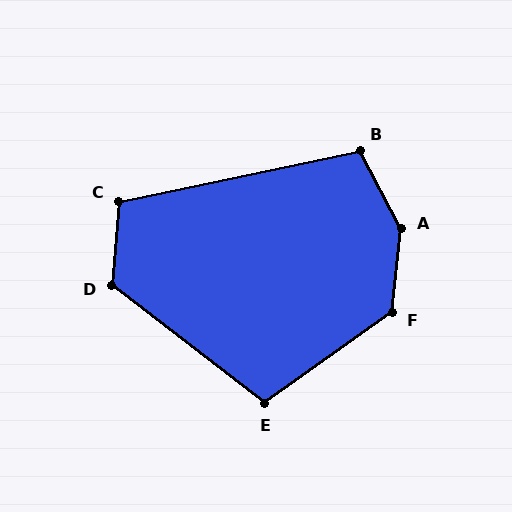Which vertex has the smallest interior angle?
B, at approximately 106 degrees.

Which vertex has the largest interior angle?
A, at approximately 146 degrees.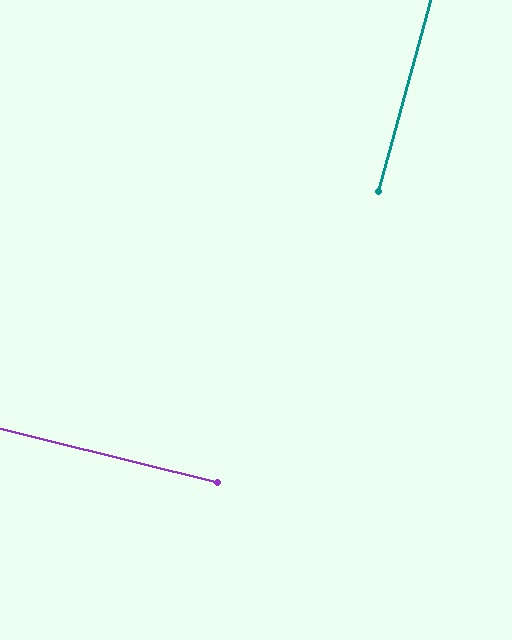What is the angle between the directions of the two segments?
Approximately 89 degrees.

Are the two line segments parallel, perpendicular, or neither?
Perpendicular — they meet at approximately 89°.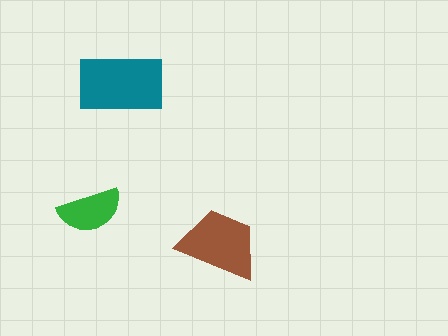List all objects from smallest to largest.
The green semicircle, the brown trapezoid, the teal rectangle.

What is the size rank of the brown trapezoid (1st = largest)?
2nd.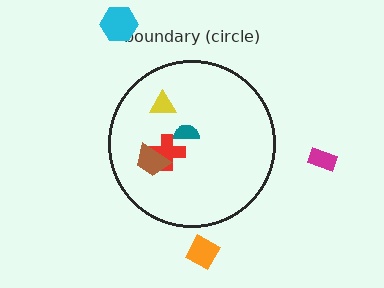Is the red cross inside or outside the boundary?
Inside.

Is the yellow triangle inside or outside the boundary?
Inside.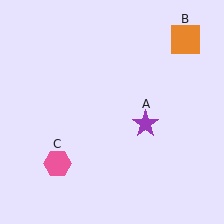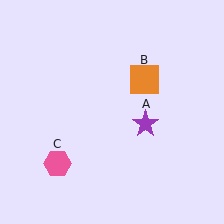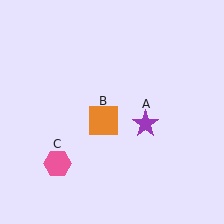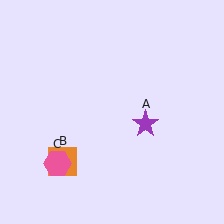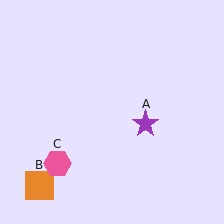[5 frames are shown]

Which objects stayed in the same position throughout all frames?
Purple star (object A) and pink hexagon (object C) remained stationary.